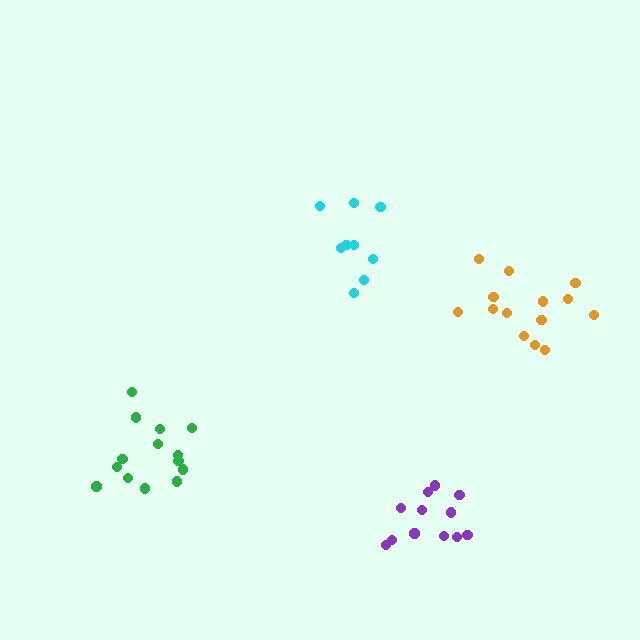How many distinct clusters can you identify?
There are 4 distinct clusters.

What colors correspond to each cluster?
The clusters are colored: green, cyan, purple, orange.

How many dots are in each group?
Group 1: 14 dots, Group 2: 9 dots, Group 3: 12 dots, Group 4: 14 dots (49 total).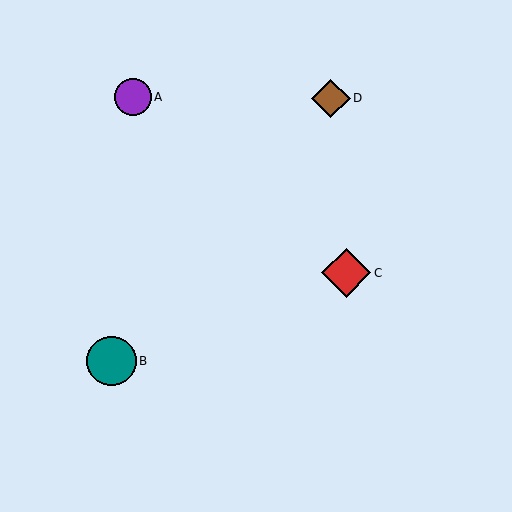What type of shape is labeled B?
Shape B is a teal circle.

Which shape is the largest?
The teal circle (labeled B) is the largest.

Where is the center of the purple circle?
The center of the purple circle is at (133, 97).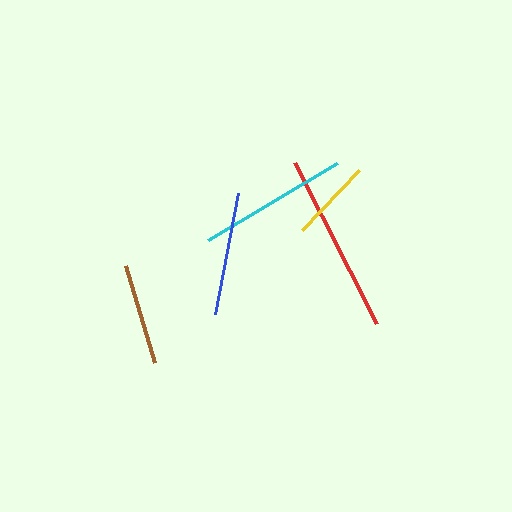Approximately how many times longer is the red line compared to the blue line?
The red line is approximately 1.5 times the length of the blue line.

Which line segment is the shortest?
The yellow line is the shortest at approximately 83 pixels.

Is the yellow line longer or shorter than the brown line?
The brown line is longer than the yellow line.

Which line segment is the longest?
The red line is the longest at approximately 181 pixels.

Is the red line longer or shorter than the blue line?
The red line is longer than the blue line.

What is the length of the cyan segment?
The cyan segment is approximately 150 pixels long.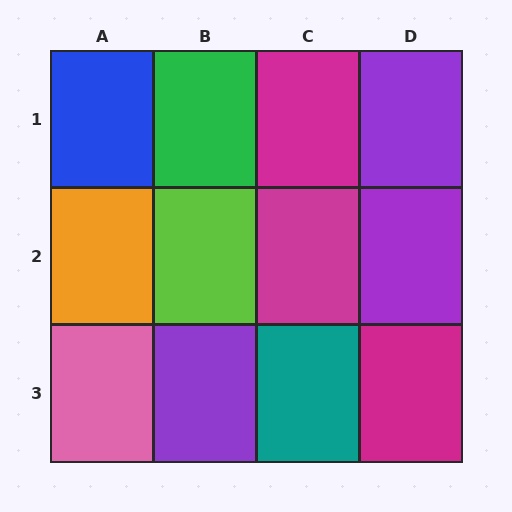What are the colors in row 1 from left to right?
Blue, green, magenta, purple.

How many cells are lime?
1 cell is lime.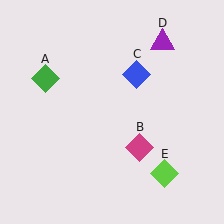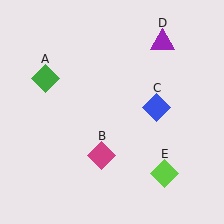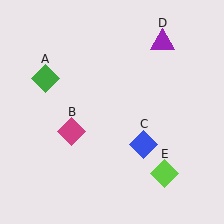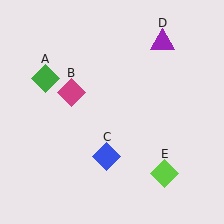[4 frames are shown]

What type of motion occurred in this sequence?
The magenta diamond (object B), blue diamond (object C) rotated clockwise around the center of the scene.